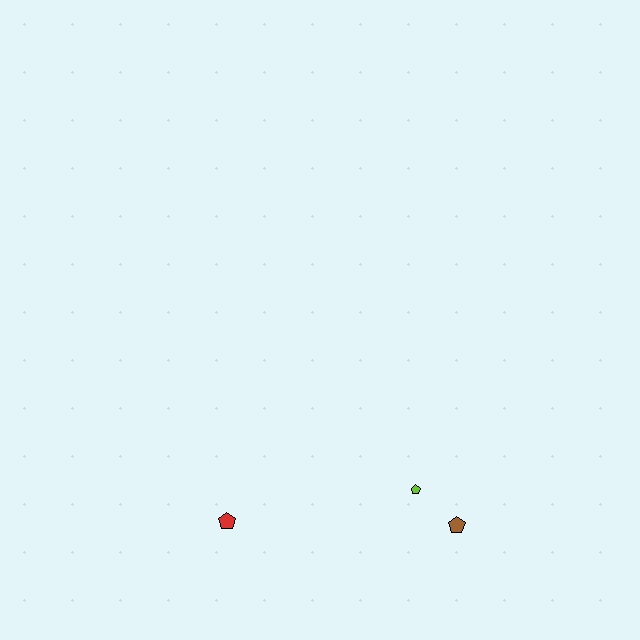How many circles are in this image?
There are no circles.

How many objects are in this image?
There are 3 objects.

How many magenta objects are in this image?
There are no magenta objects.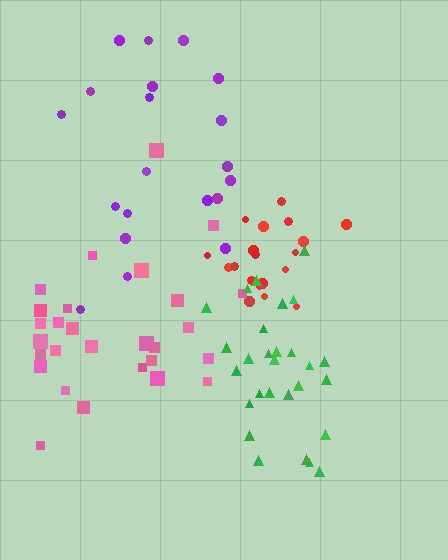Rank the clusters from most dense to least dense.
red, green, pink, purple.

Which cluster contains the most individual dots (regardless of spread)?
Pink (28).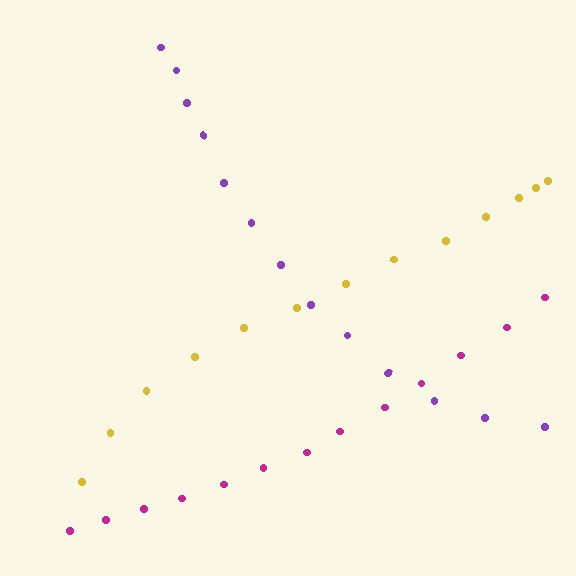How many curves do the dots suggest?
There are 3 distinct paths.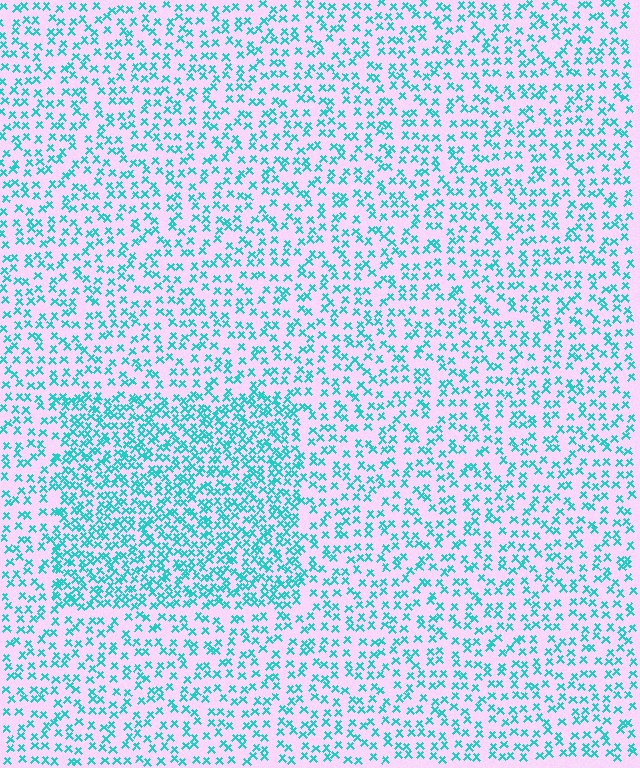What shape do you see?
I see a rectangle.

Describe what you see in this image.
The image contains small cyan elements arranged at two different densities. A rectangle-shaped region is visible where the elements are more densely packed than the surrounding area.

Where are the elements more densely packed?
The elements are more densely packed inside the rectangle boundary.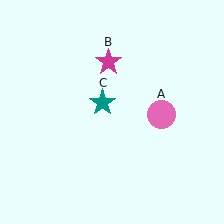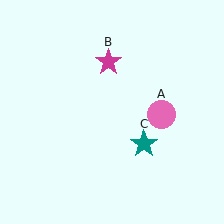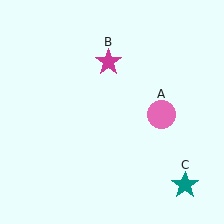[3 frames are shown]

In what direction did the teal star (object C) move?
The teal star (object C) moved down and to the right.